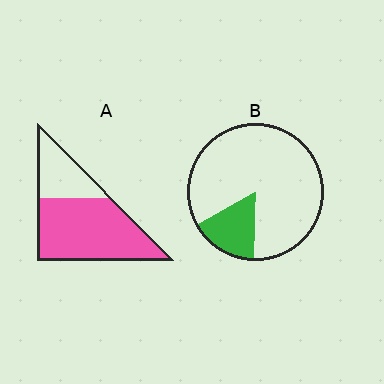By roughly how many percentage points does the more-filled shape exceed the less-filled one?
By roughly 55 percentage points (A over B).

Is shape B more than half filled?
No.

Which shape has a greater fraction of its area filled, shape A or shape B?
Shape A.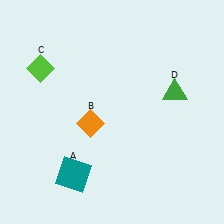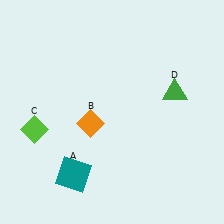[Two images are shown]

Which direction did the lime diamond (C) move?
The lime diamond (C) moved down.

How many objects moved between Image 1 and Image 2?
1 object moved between the two images.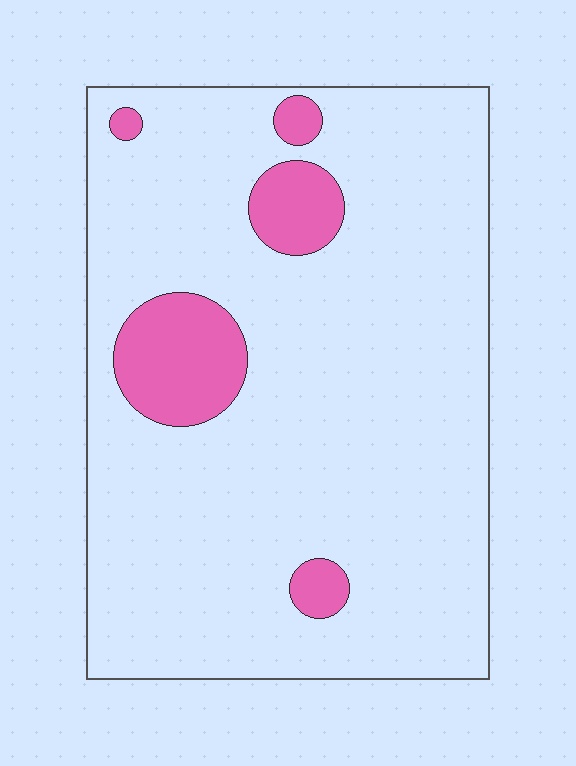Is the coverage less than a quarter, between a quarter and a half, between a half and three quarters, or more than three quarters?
Less than a quarter.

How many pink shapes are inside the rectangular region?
5.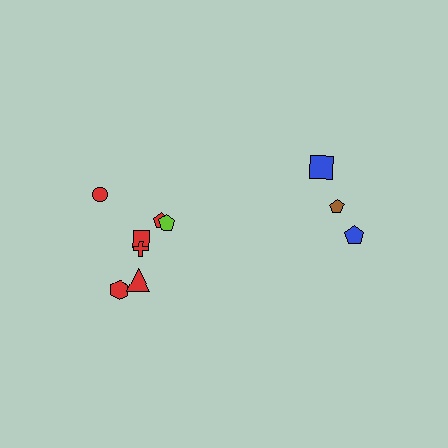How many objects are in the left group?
There are 7 objects.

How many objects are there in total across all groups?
There are 10 objects.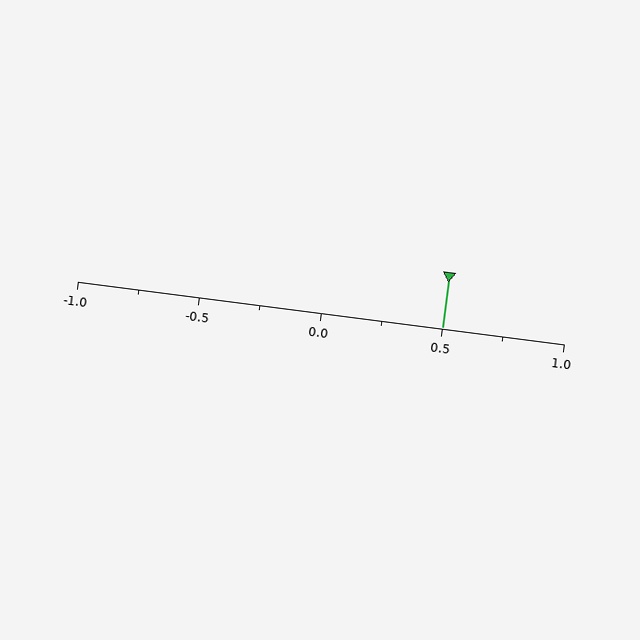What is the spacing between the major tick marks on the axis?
The major ticks are spaced 0.5 apart.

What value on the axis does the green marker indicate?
The marker indicates approximately 0.5.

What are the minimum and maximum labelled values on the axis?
The axis runs from -1.0 to 1.0.